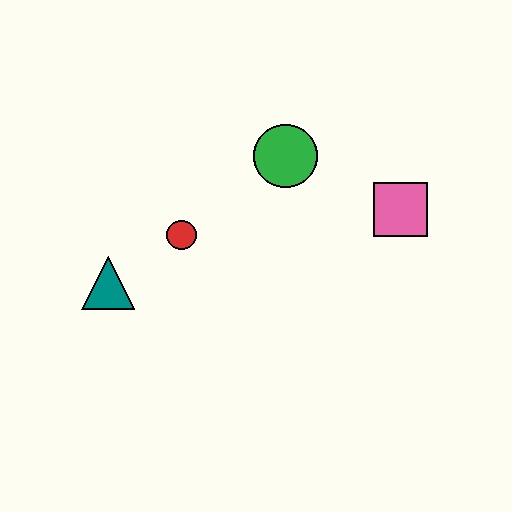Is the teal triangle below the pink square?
Yes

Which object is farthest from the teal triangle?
The pink square is farthest from the teal triangle.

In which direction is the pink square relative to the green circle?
The pink square is to the right of the green circle.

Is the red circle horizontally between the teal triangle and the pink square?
Yes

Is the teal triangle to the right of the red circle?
No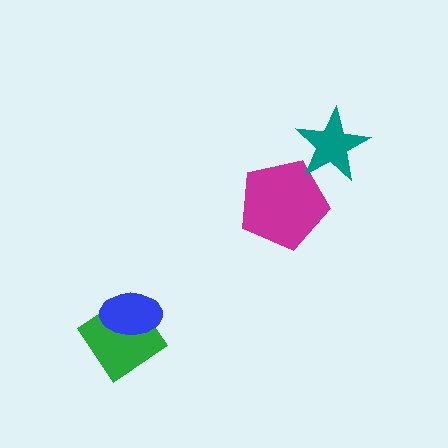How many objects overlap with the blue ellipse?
1 object overlaps with the blue ellipse.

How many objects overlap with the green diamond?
1 object overlaps with the green diamond.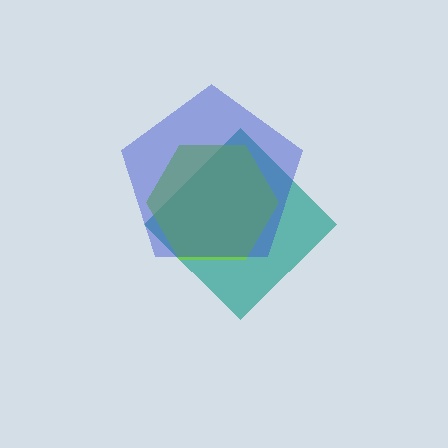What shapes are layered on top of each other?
The layered shapes are: a teal diamond, a lime hexagon, a blue pentagon.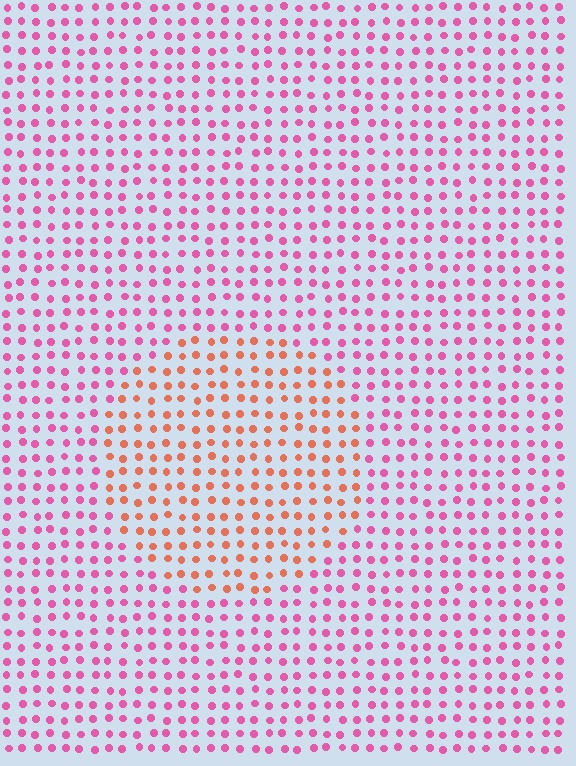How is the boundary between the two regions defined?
The boundary is defined purely by a slight shift in hue (about 45 degrees). Spacing, size, and orientation are identical on both sides.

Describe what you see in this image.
The image is filled with small pink elements in a uniform arrangement. A circle-shaped region is visible where the elements are tinted to a slightly different hue, forming a subtle color boundary.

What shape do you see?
I see a circle.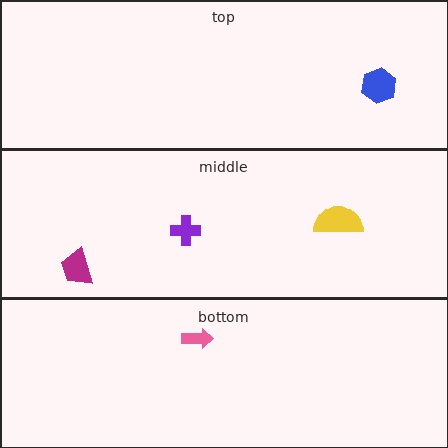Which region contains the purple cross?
The middle region.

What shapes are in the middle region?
The purple cross, the magenta trapezoid, the yellow semicircle.